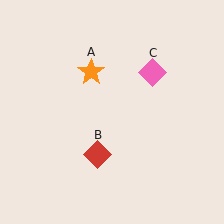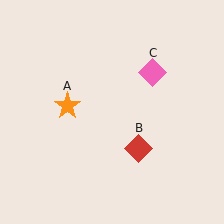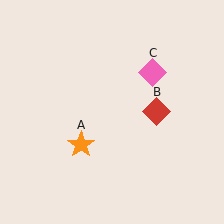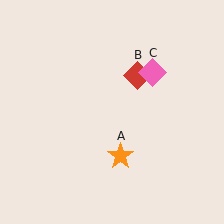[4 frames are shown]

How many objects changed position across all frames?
2 objects changed position: orange star (object A), red diamond (object B).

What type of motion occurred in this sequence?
The orange star (object A), red diamond (object B) rotated counterclockwise around the center of the scene.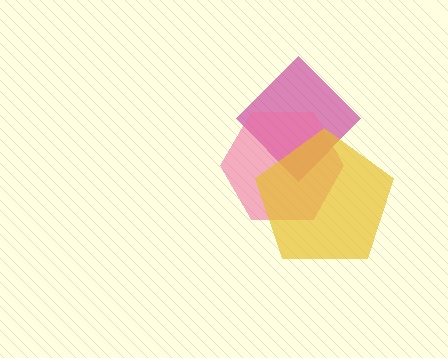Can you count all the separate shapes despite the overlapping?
Yes, there are 3 separate shapes.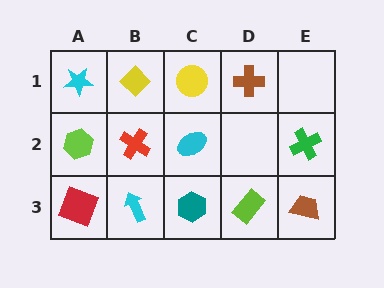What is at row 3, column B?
A cyan arrow.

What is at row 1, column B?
A yellow diamond.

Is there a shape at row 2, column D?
No, that cell is empty.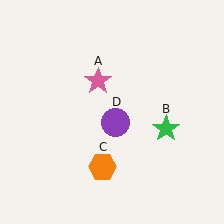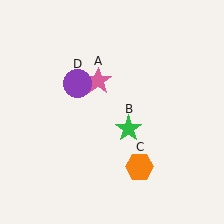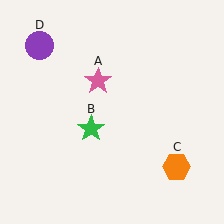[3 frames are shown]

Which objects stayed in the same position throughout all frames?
Pink star (object A) remained stationary.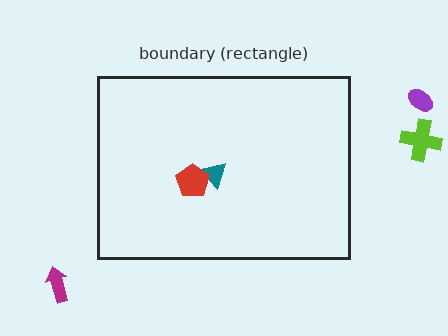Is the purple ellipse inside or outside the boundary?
Outside.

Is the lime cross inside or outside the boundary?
Outside.